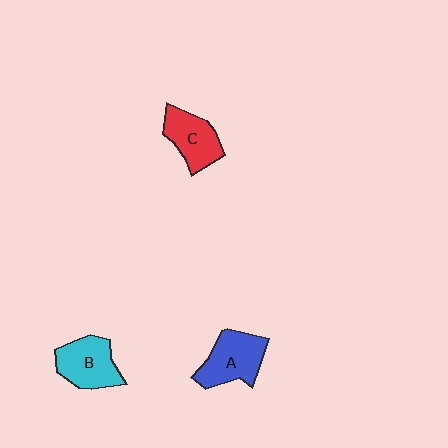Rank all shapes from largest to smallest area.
From largest to smallest: A (blue), B (cyan), C (red).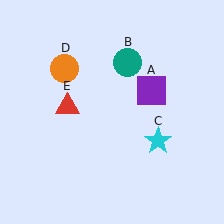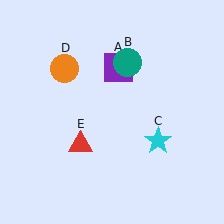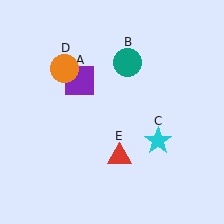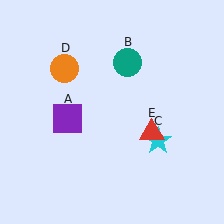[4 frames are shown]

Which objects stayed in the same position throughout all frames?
Teal circle (object B) and cyan star (object C) and orange circle (object D) remained stationary.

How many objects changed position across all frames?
2 objects changed position: purple square (object A), red triangle (object E).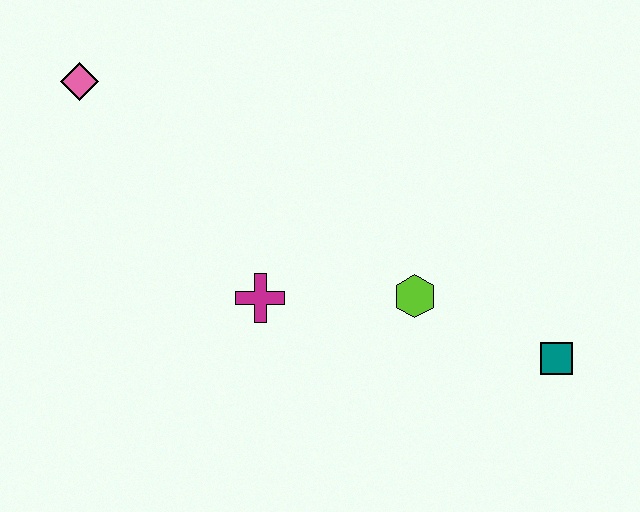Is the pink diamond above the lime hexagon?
Yes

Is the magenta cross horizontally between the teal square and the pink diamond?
Yes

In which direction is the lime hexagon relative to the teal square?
The lime hexagon is to the left of the teal square.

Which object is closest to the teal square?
The lime hexagon is closest to the teal square.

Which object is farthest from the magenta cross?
The teal square is farthest from the magenta cross.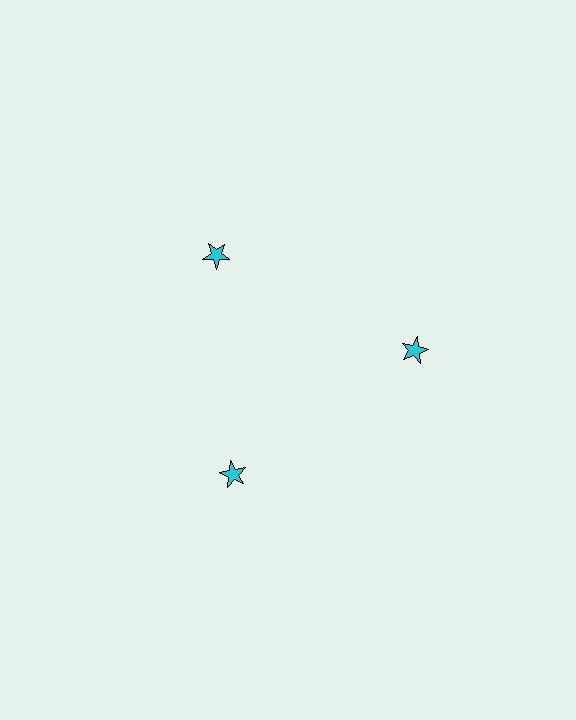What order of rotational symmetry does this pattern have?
This pattern has 3-fold rotational symmetry.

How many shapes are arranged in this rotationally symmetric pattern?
There are 3 shapes, arranged in 3 groups of 1.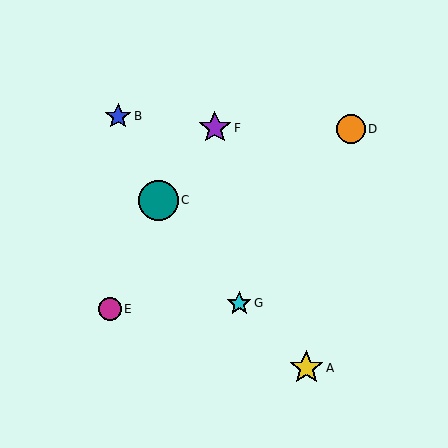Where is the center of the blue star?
The center of the blue star is at (118, 116).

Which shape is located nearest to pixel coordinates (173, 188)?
The teal circle (labeled C) at (159, 200) is nearest to that location.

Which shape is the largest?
The teal circle (labeled C) is the largest.